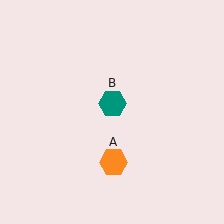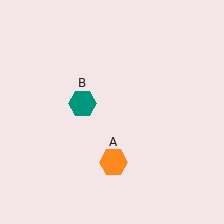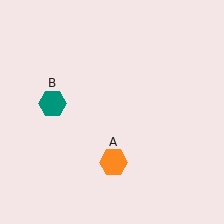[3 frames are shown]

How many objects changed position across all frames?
1 object changed position: teal hexagon (object B).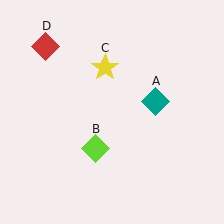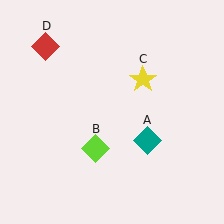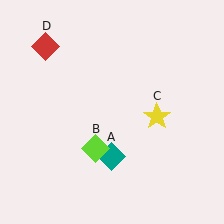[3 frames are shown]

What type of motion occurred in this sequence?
The teal diamond (object A), yellow star (object C) rotated clockwise around the center of the scene.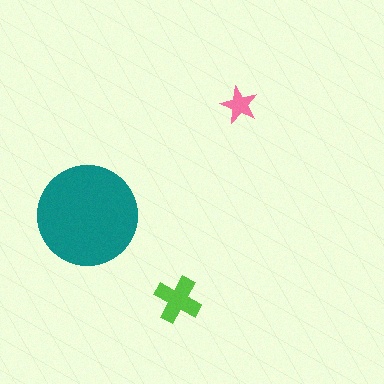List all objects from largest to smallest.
The teal circle, the lime cross, the pink star.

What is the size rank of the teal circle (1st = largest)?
1st.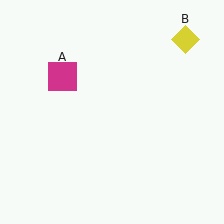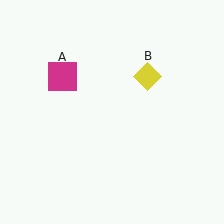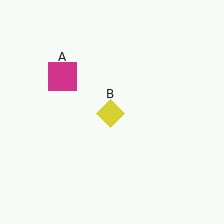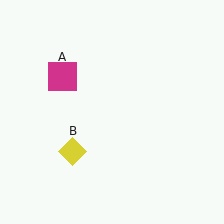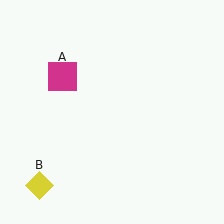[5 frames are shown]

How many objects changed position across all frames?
1 object changed position: yellow diamond (object B).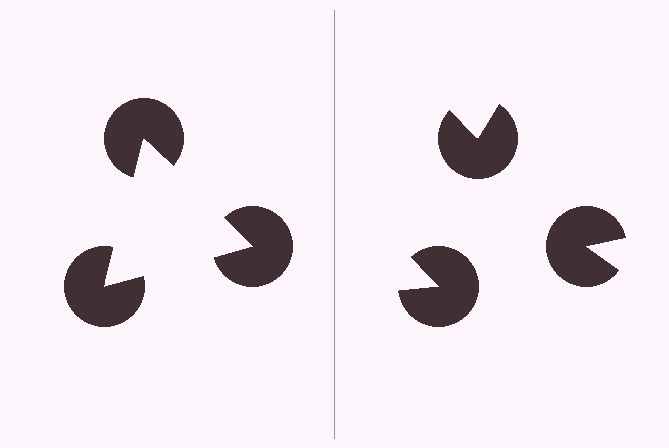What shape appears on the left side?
An illusory triangle.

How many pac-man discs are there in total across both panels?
6 — 3 on each side.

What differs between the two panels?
The pac-man discs are positioned identically on both sides; only the wedge orientations differ. On the left they align to a triangle; on the right they are misaligned.